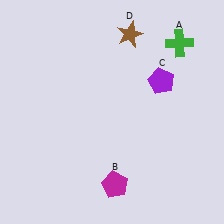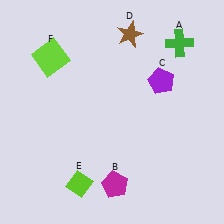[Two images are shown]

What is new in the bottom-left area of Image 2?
A lime diamond (E) was added in the bottom-left area of Image 2.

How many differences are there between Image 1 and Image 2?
There are 2 differences between the two images.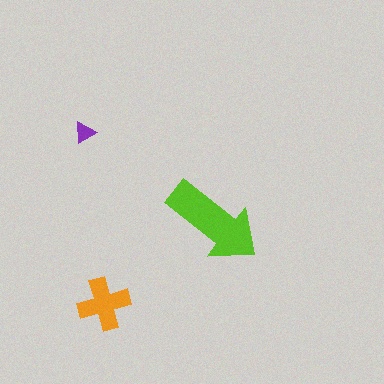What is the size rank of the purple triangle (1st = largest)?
3rd.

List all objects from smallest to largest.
The purple triangle, the orange cross, the lime arrow.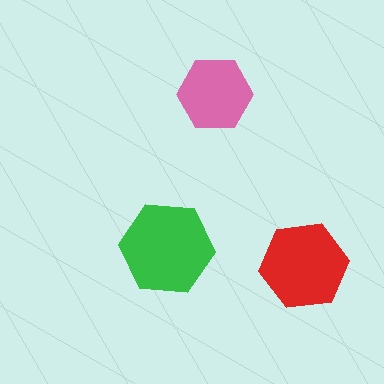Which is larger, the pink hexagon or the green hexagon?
The green one.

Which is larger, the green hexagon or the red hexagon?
The green one.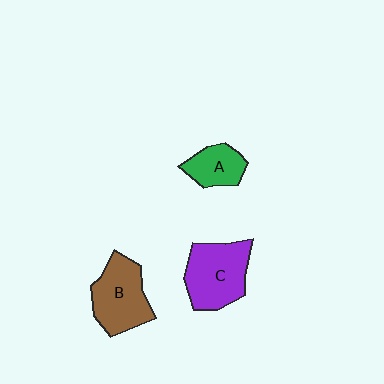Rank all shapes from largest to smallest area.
From largest to smallest: C (purple), B (brown), A (green).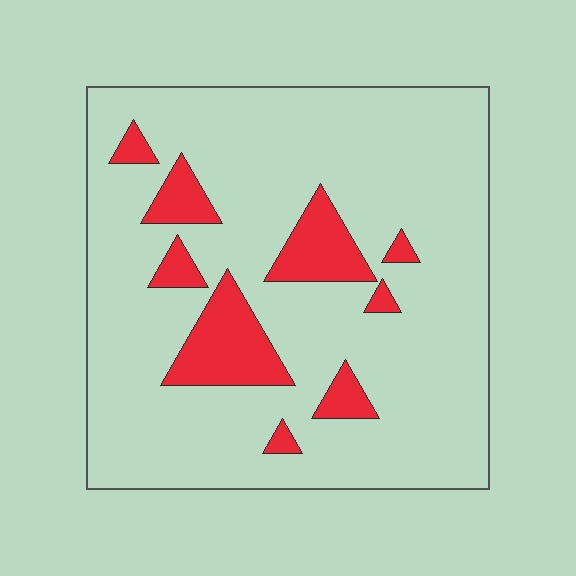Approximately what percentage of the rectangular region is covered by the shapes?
Approximately 15%.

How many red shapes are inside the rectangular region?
9.